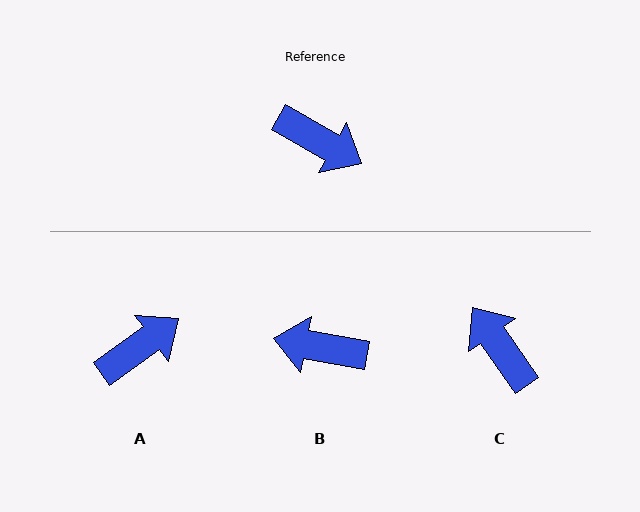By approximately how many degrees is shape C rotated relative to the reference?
Approximately 154 degrees counter-clockwise.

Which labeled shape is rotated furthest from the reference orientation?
B, about 161 degrees away.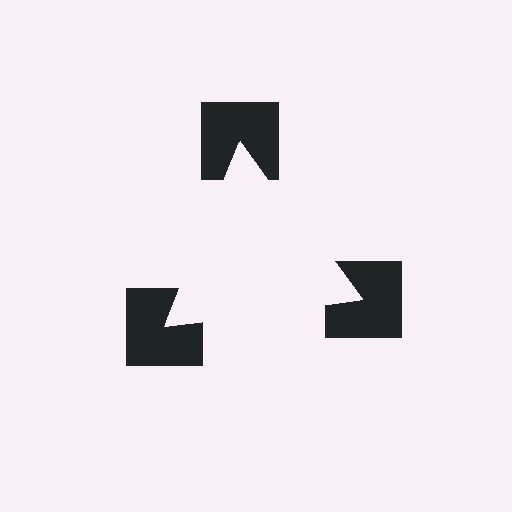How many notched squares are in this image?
There are 3 — one at each vertex of the illusory triangle.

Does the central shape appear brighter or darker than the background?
It typically appears slightly brighter than the background, even though no actual brightness change is drawn.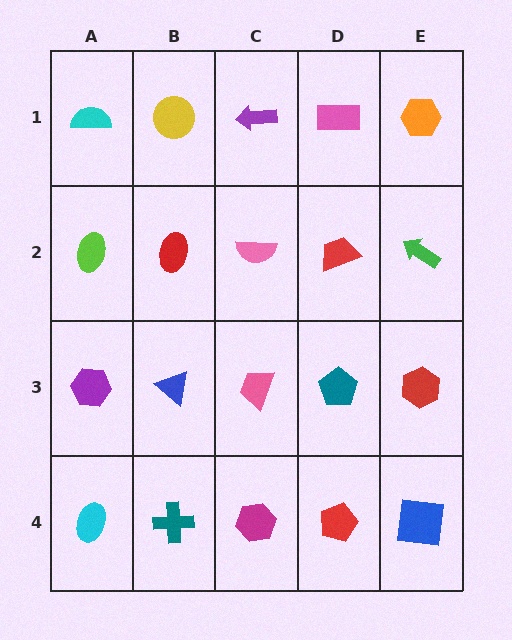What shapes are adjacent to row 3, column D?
A red trapezoid (row 2, column D), a red pentagon (row 4, column D), a pink trapezoid (row 3, column C), a red hexagon (row 3, column E).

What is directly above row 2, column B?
A yellow circle.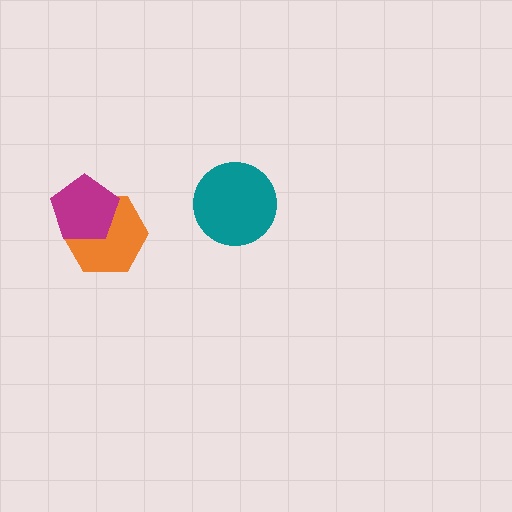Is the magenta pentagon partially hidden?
No, no other shape covers it.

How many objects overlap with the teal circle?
0 objects overlap with the teal circle.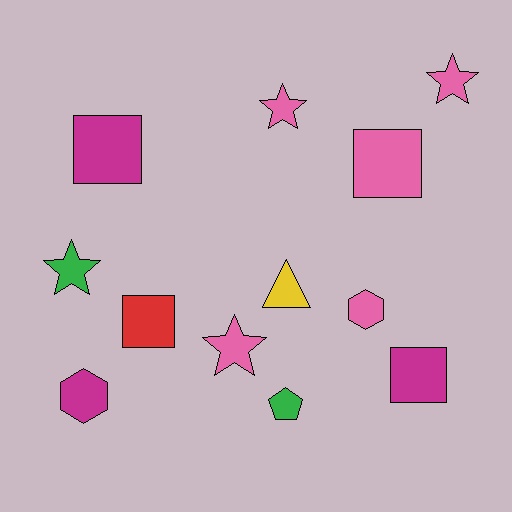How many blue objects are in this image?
There are no blue objects.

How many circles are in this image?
There are no circles.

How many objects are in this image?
There are 12 objects.